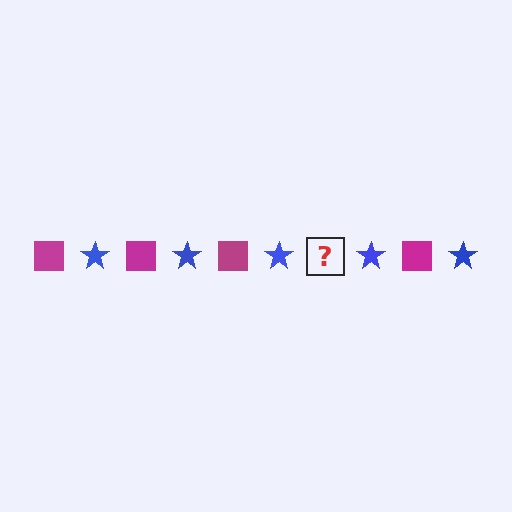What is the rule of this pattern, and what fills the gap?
The rule is that the pattern alternates between magenta square and blue star. The gap should be filled with a magenta square.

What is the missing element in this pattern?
The missing element is a magenta square.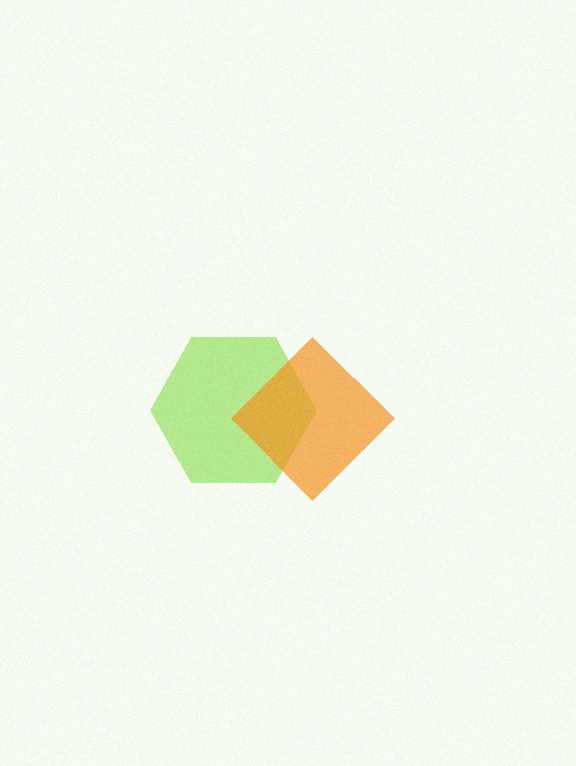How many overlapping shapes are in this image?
There are 2 overlapping shapes in the image.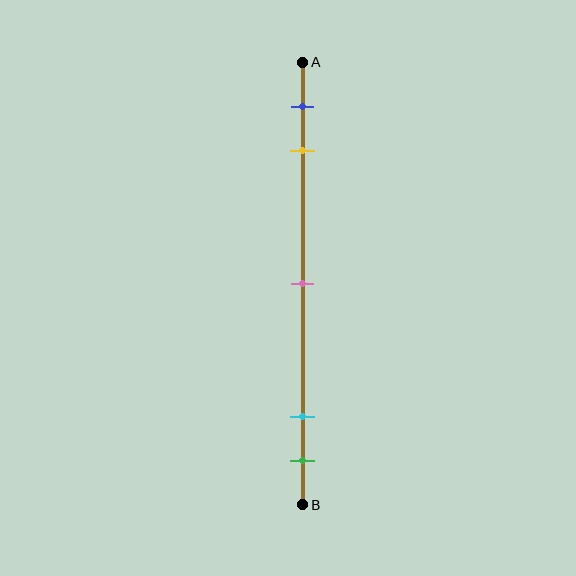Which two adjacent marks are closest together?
The cyan and green marks are the closest adjacent pair.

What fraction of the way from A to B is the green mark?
The green mark is approximately 90% (0.9) of the way from A to B.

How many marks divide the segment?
There are 5 marks dividing the segment.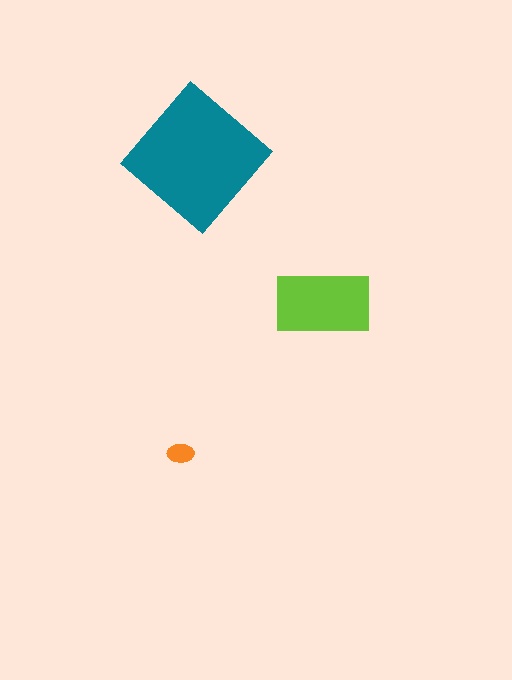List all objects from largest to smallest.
The teal diamond, the lime rectangle, the orange ellipse.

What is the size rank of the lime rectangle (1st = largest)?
2nd.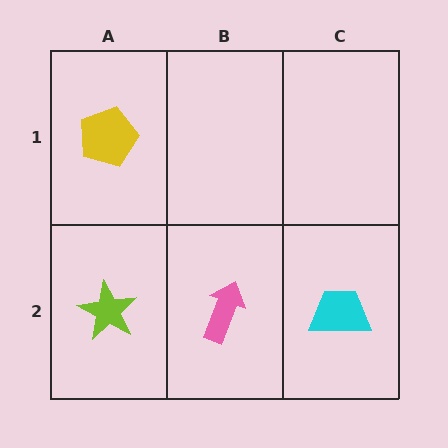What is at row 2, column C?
A cyan trapezoid.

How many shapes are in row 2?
3 shapes.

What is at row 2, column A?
A lime star.